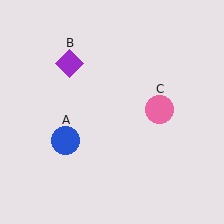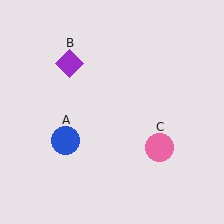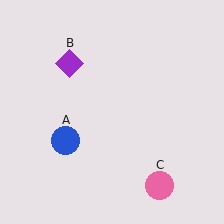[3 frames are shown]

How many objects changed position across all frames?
1 object changed position: pink circle (object C).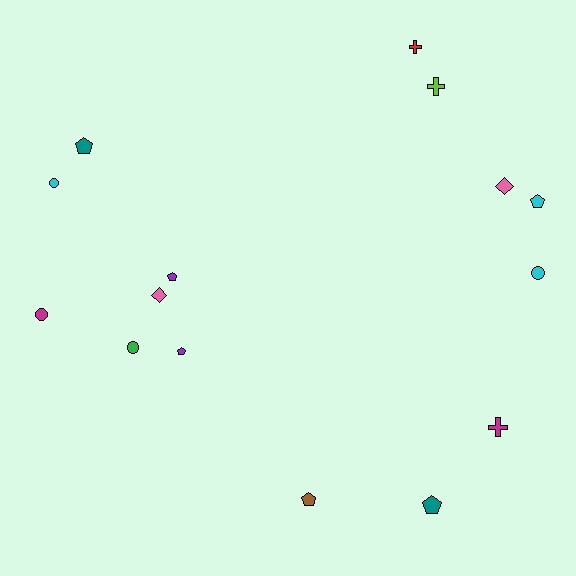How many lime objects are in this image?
There is 1 lime object.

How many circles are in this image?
There are 4 circles.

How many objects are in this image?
There are 15 objects.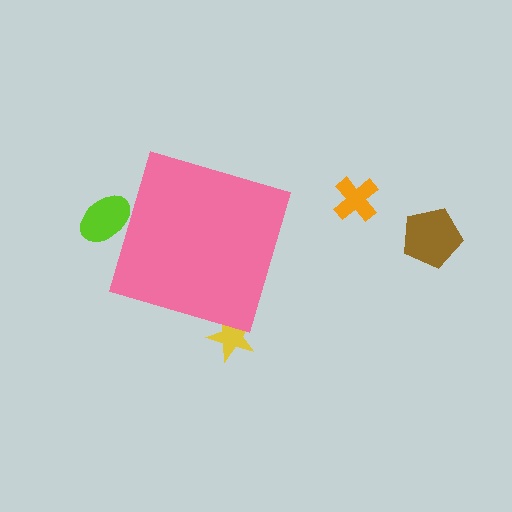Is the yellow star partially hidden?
Yes, the yellow star is partially hidden behind the pink diamond.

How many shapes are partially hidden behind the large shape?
2 shapes are partially hidden.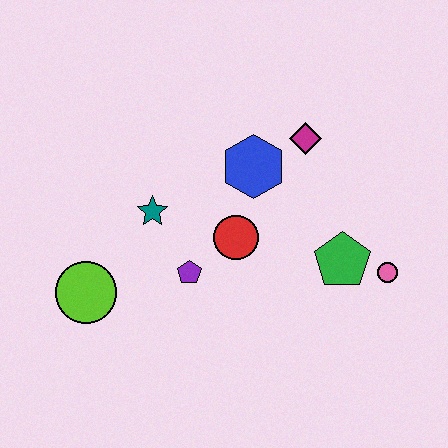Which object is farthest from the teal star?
The pink circle is farthest from the teal star.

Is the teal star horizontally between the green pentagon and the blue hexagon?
No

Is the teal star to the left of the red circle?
Yes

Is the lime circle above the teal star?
No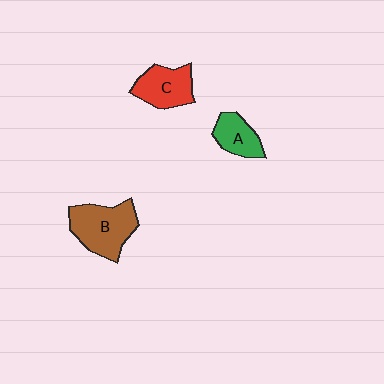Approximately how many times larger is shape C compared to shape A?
Approximately 1.3 times.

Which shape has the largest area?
Shape B (brown).